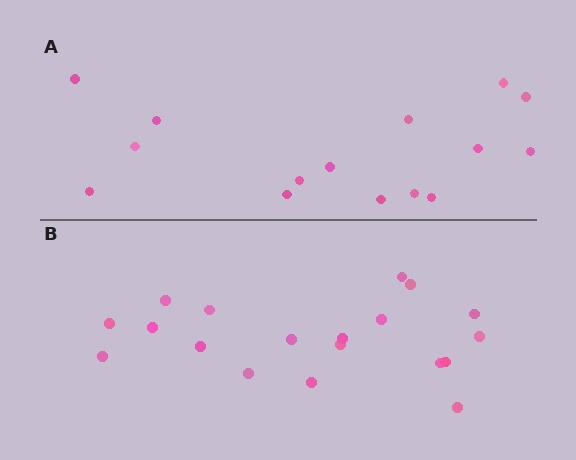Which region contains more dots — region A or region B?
Region B (the bottom region) has more dots.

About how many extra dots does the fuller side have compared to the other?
Region B has about 4 more dots than region A.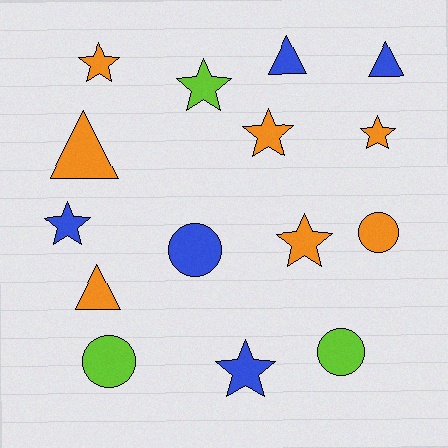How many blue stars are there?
There are 2 blue stars.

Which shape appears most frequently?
Star, with 7 objects.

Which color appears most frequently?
Orange, with 7 objects.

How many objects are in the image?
There are 15 objects.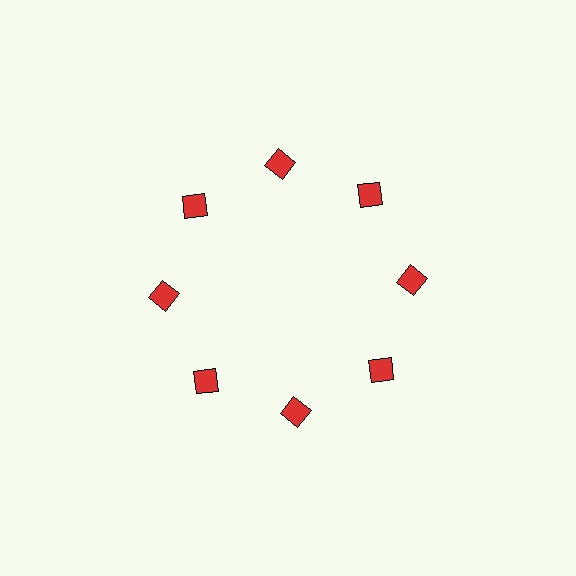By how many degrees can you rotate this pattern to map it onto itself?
The pattern maps onto itself every 45 degrees of rotation.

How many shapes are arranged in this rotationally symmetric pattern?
There are 8 shapes, arranged in 8 groups of 1.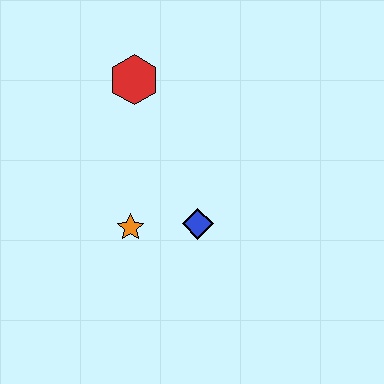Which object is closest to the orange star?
The blue diamond is closest to the orange star.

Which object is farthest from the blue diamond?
The red hexagon is farthest from the blue diamond.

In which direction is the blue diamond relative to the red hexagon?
The blue diamond is below the red hexagon.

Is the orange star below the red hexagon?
Yes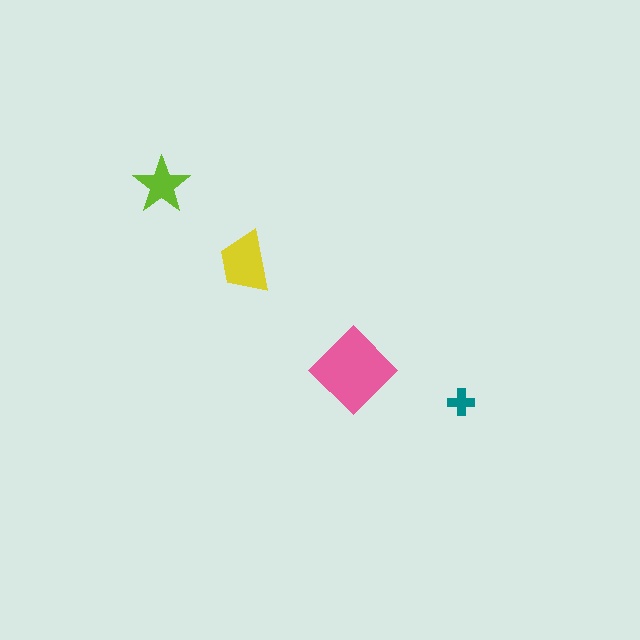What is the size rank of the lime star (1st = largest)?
3rd.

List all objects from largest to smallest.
The pink diamond, the yellow trapezoid, the lime star, the teal cross.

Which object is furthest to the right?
The teal cross is rightmost.